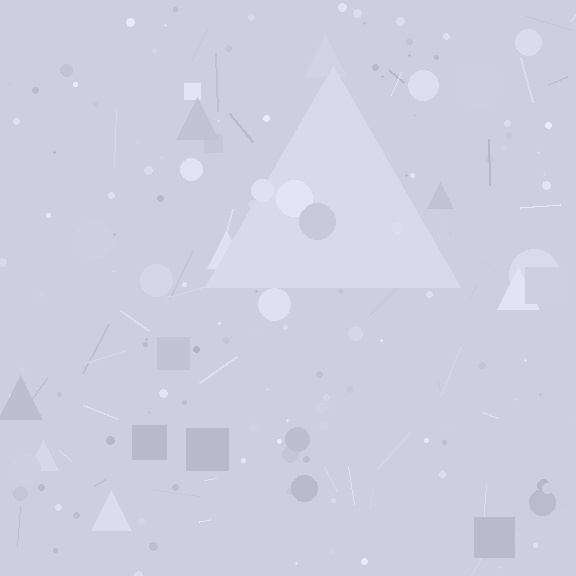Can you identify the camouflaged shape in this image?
The camouflaged shape is a triangle.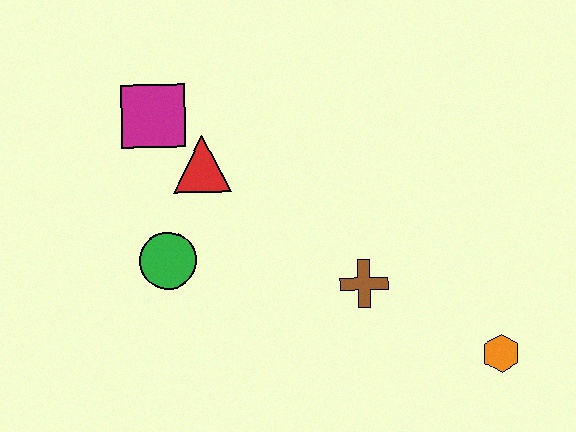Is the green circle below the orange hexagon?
No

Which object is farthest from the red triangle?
The orange hexagon is farthest from the red triangle.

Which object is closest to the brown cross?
The orange hexagon is closest to the brown cross.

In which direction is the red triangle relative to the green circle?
The red triangle is above the green circle.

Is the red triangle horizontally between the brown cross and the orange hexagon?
No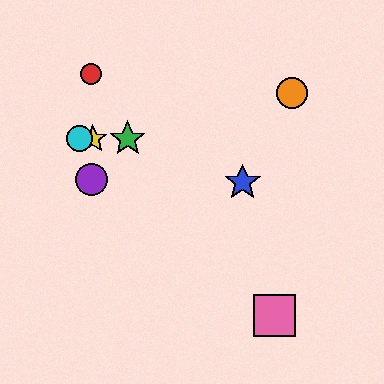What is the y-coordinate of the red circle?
The red circle is at y≈74.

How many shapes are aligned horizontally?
3 shapes (the green star, the yellow star, the cyan circle) are aligned horizontally.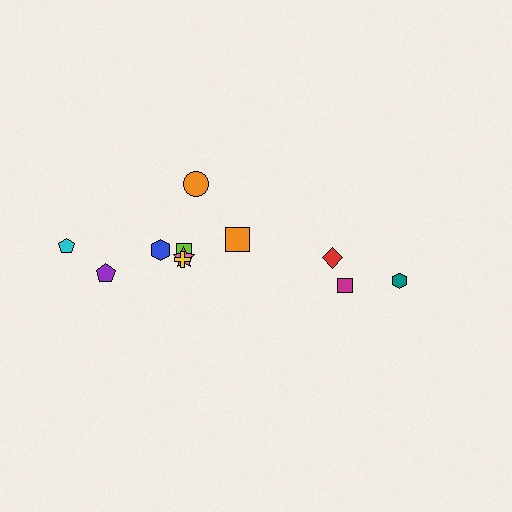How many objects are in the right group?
There are 3 objects.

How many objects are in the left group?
There are 8 objects.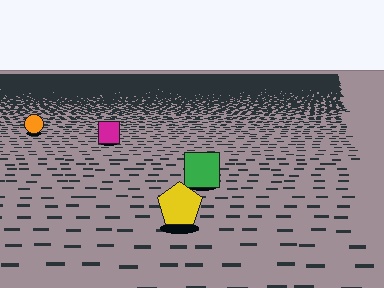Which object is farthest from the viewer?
The orange circle is farthest from the viewer. It appears smaller and the ground texture around it is denser.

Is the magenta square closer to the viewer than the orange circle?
Yes. The magenta square is closer — you can tell from the texture gradient: the ground texture is coarser near it.